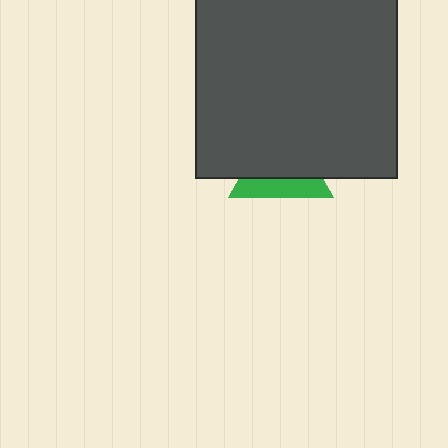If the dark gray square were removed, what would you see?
You would see the complete green triangle.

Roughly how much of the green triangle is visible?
A small part of it is visible (roughly 35%).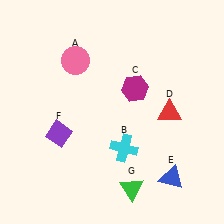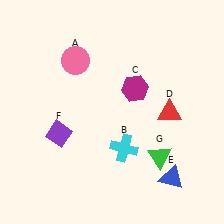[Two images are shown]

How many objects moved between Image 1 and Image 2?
1 object moved between the two images.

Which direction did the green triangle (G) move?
The green triangle (G) moved up.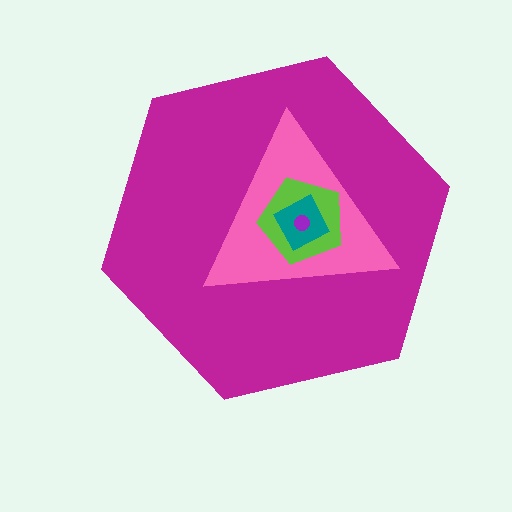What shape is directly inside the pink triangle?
The lime pentagon.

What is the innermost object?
The purple circle.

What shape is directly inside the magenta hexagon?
The pink triangle.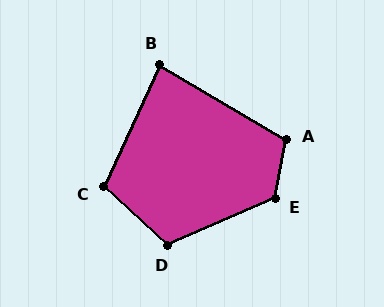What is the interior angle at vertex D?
Approximately 114 degrees (obtuse).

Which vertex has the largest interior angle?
E, at approximately 123 degrees.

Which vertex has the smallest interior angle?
B, at approximately 84 degrees.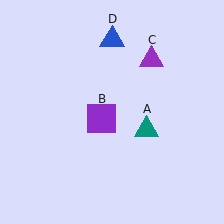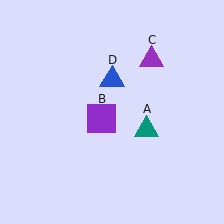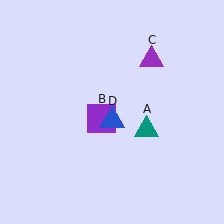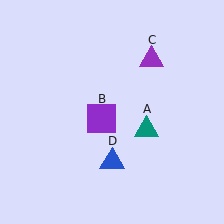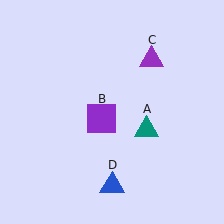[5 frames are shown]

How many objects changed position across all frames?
1 object changed position: blue triangle (object D).